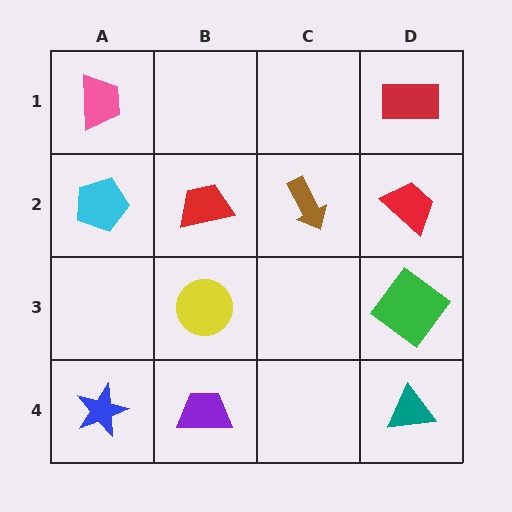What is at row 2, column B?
A red trapezoid.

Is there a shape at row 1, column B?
No, that cell is empty.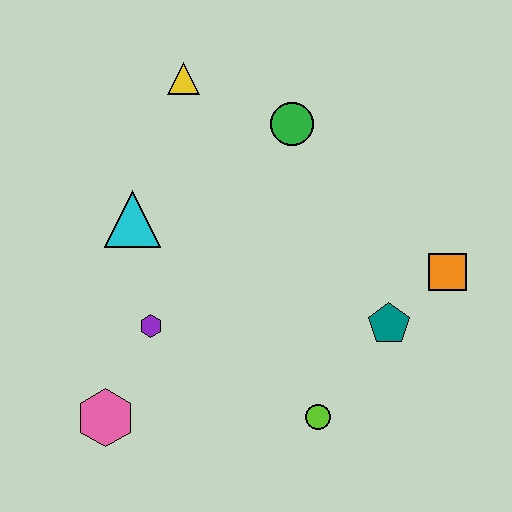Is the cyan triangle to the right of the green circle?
No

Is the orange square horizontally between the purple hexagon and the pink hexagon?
No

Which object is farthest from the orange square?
The pink hexagon is farthest from the orange square.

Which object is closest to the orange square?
The teal pentagon is closest to the orange square.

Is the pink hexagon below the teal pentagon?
Yes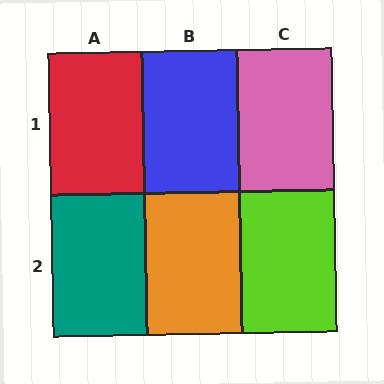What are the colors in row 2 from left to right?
Teal, orange, lime.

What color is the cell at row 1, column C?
Pink.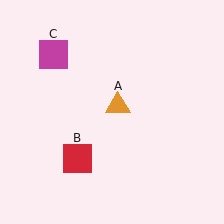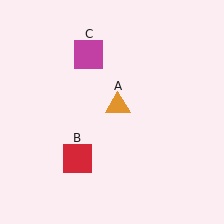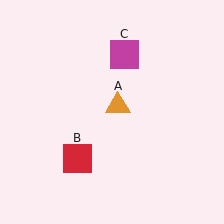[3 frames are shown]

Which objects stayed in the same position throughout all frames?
Orange triangle (object A) and red square (object B) remained stationary.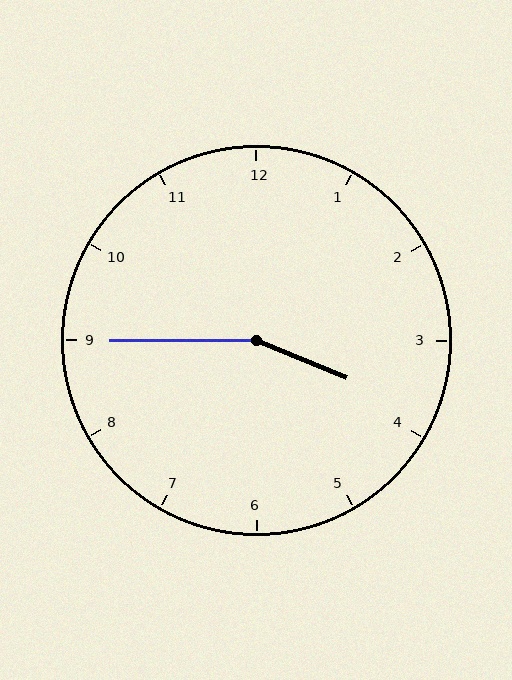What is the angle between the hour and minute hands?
Approximately 158 degrees.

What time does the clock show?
3:45.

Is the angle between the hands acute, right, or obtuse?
It is obtuse.